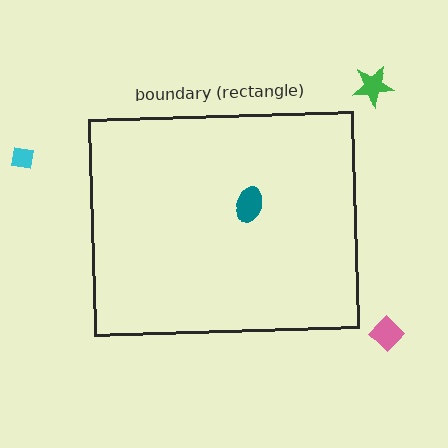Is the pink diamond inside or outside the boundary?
Outside.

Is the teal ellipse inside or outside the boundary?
Inside.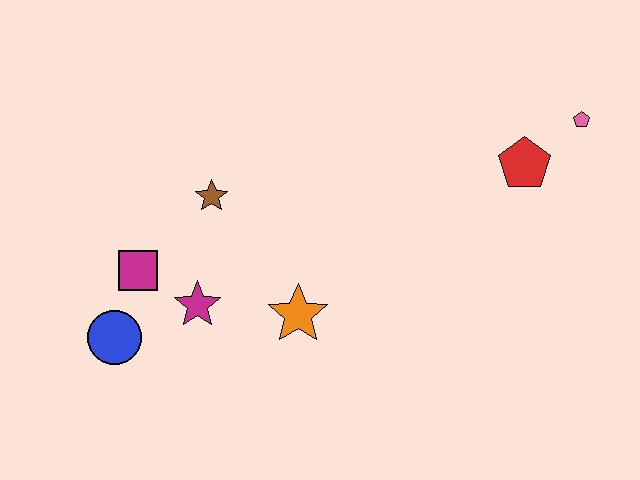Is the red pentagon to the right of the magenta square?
Yes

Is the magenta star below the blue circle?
No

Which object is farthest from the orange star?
The pink pentagon is farthest from the orange star.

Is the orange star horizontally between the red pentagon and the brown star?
Yes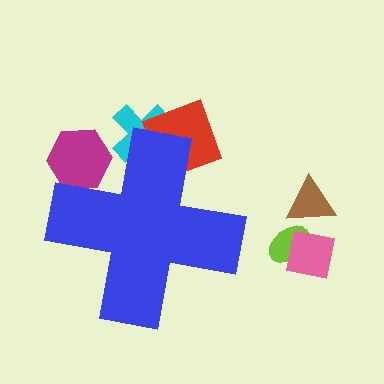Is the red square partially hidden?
Yes, the red square is partially hidden behind the blue cross.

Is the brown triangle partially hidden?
No, the brown triangle is fully visible.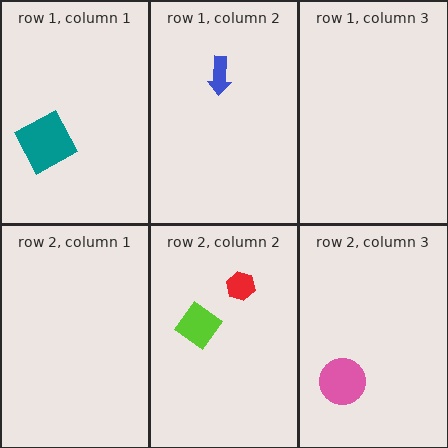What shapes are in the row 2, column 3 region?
The pink circle.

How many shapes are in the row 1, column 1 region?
1.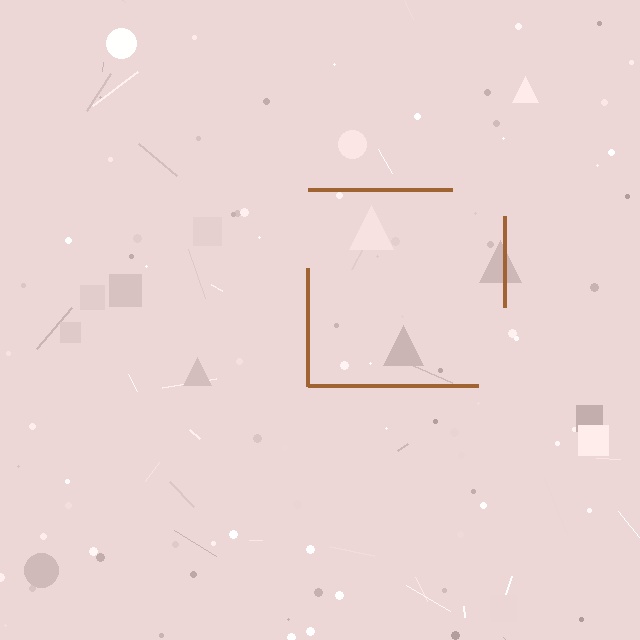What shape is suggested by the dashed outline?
The dashed outline suggests a square.